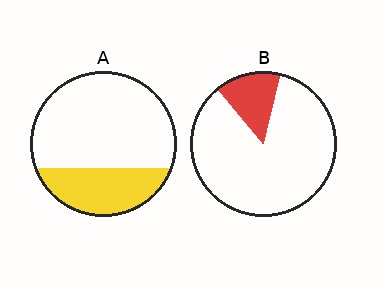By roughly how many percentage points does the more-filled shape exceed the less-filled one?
By roughly 15 percentage points (A over B).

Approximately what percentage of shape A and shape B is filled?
A is approximately 30% and B is approximately 15%.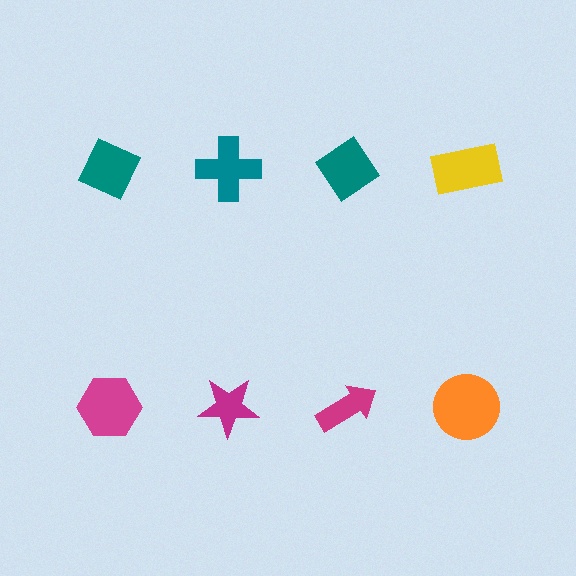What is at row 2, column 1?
A magenta hexagon.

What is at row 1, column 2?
A teal cross.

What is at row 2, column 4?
An orange circle.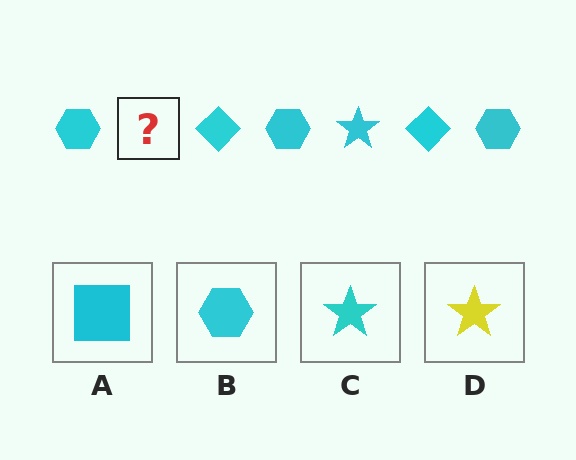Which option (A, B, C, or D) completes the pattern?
C.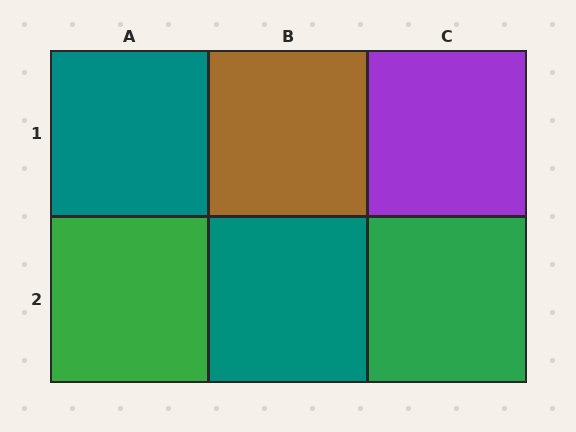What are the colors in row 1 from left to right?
Teal, brown, purple.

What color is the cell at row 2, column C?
Green.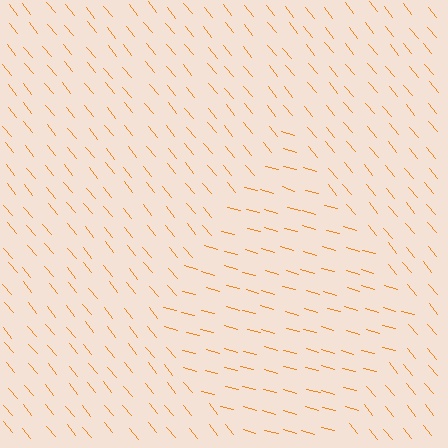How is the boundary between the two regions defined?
The boundary is defined purely by a change in line orientation (approximately 36 degrees difference). All lines are the same color and thickness.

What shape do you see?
I see a diamond.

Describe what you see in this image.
The image is filled with small orange line segments. A diamond region in the image has lines oriented differently from the surrounding lines, creating a visible texture boundary.